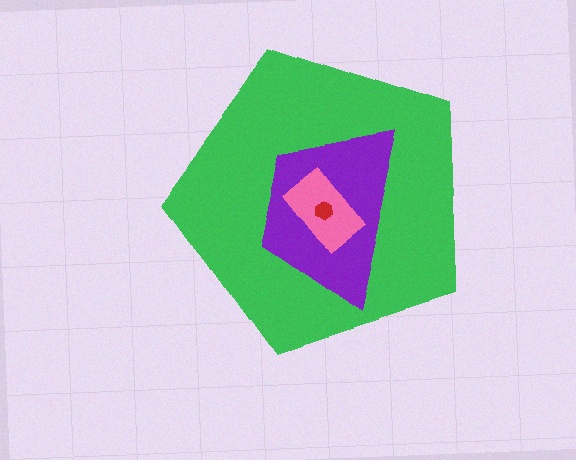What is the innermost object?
The red hexagon.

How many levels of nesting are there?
4.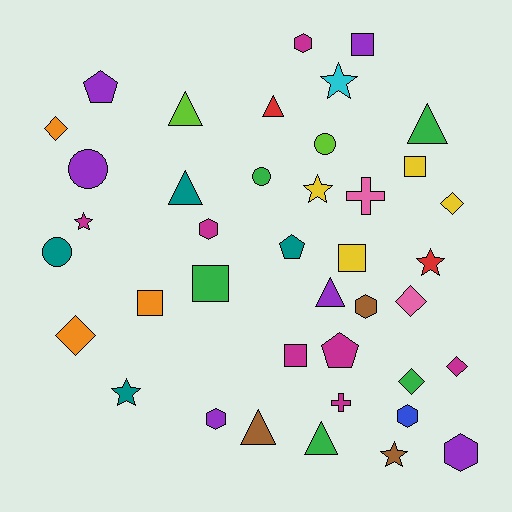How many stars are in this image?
There are 6 stars.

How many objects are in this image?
There are 40 objects.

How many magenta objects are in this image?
There are 7 magenta objects.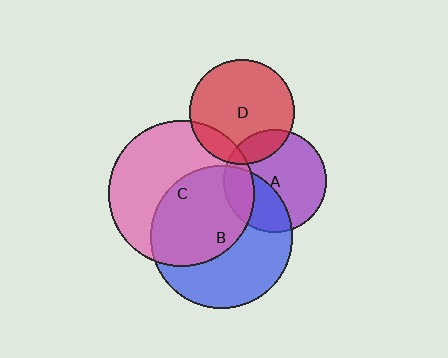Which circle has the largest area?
Circle C (pink).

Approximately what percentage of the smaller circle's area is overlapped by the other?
Approximately 15%.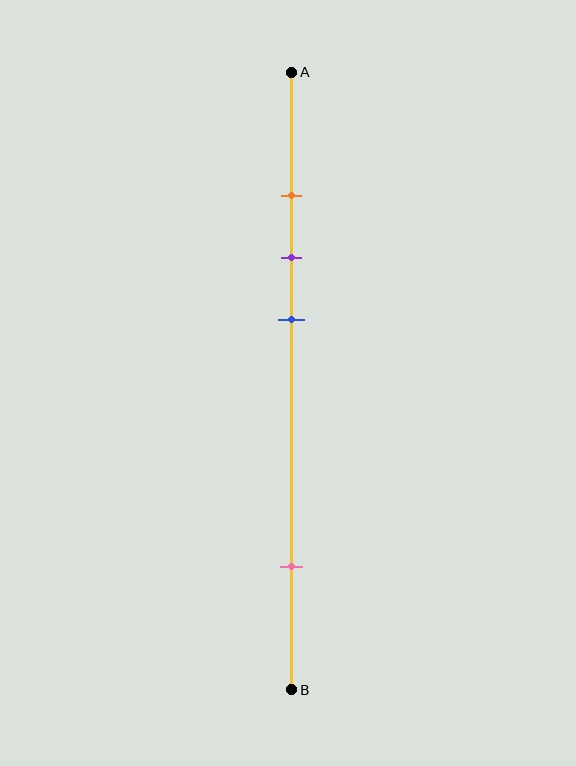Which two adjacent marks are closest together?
The orange and purple marks are the closest adjacent pair.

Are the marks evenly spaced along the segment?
No, the marks are not evenly spaced.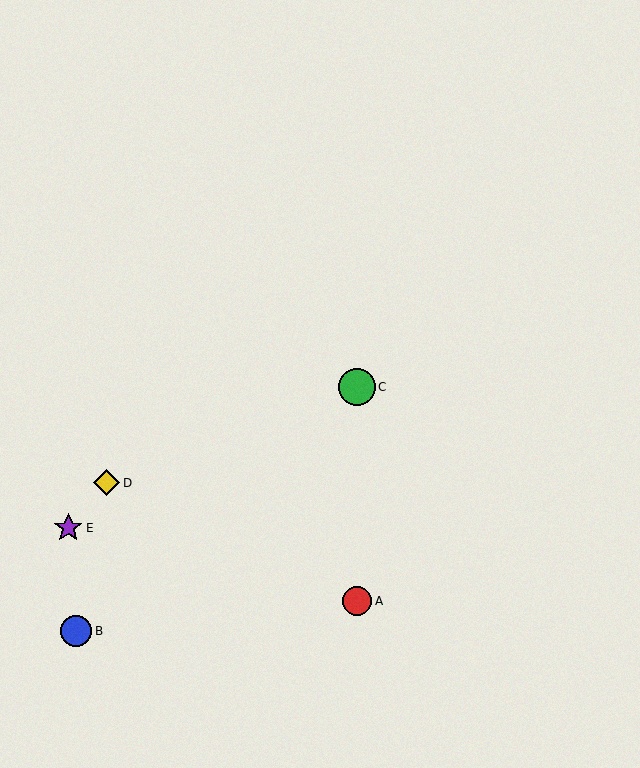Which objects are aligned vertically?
Objects A, C are aligned vertically.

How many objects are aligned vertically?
2 objects (A, C) are aligned vertically.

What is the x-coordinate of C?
Object C is at x≈357.